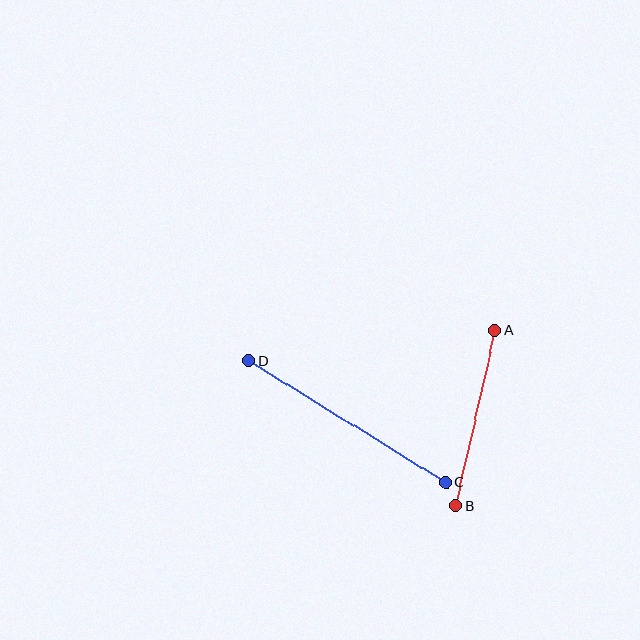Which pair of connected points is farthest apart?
Points C and D are farthest apart.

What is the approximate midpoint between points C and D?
The midpoint is at approximately (347, 422) pixels.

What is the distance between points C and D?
The distance is approximately 232 pixels.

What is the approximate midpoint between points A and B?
The midpoint is at approximately (475, 418) pixels.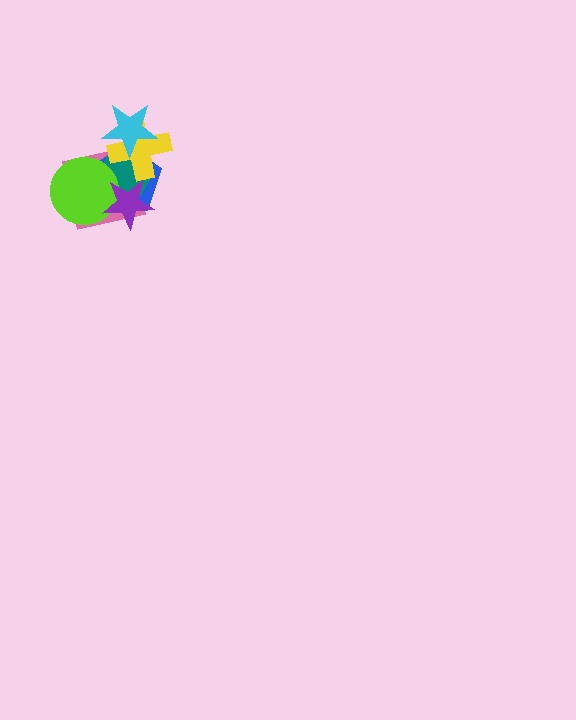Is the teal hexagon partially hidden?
Yes, it is partially covered by another shape.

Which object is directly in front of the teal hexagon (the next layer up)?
The lime circle is directly in front of the teal hexagon.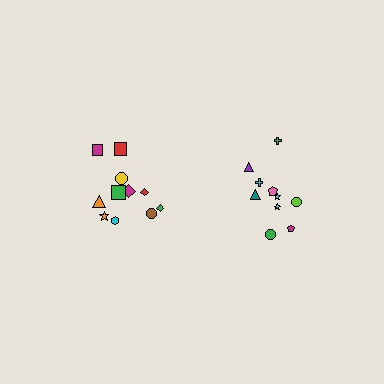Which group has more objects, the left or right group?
The left group.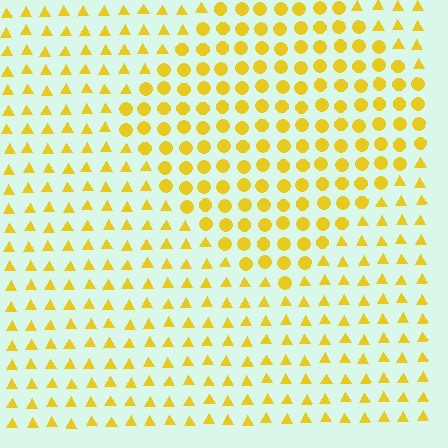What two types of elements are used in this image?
The image uses circles inside the diamond region and triangles outside it.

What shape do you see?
I see a diamond.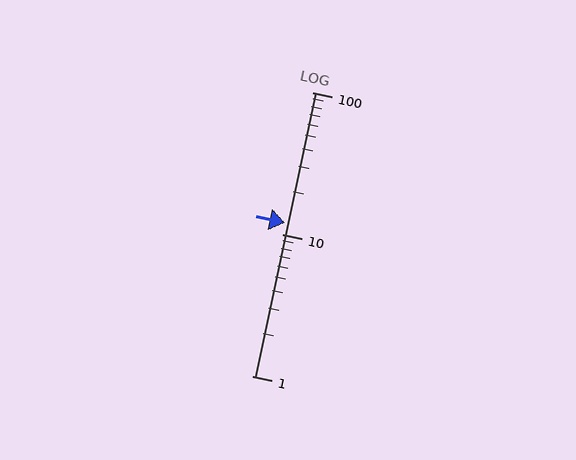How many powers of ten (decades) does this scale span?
The scale spans 2 decades, from 1 to 100.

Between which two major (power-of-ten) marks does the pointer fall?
The pointer is between 10 and 100.